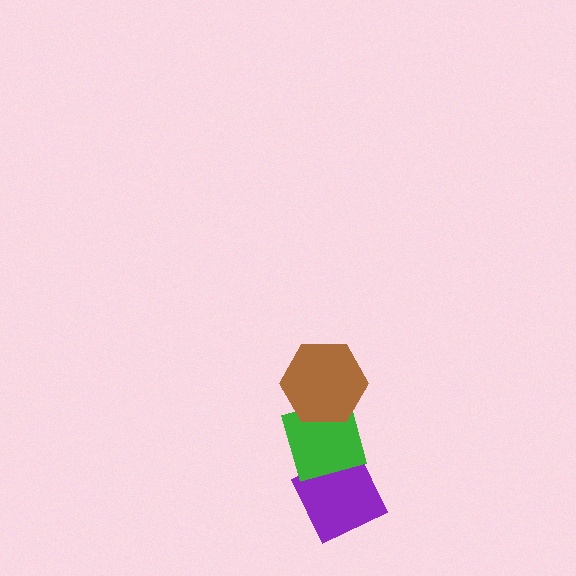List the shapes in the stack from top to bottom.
From top to bottom: the brown hexagon, the green diamond, the purple diamond.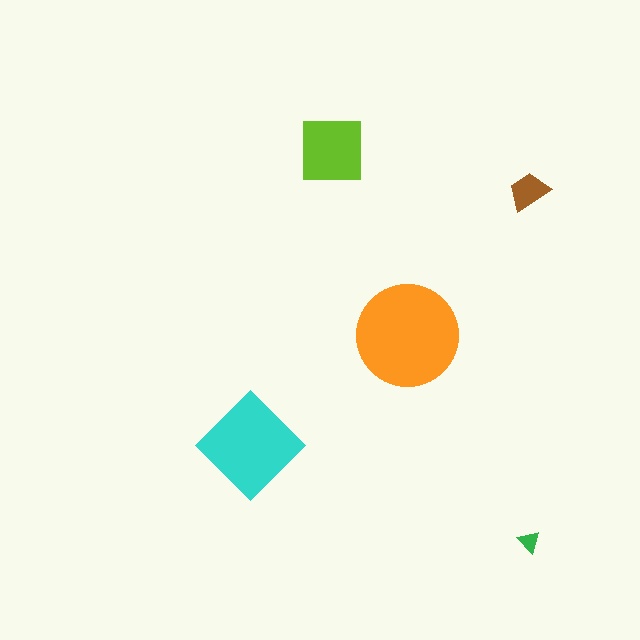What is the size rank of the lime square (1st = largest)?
3rd.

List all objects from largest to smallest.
The orange circle, the cyan diamond, the lime square, the brown trapezoid, the green triangle.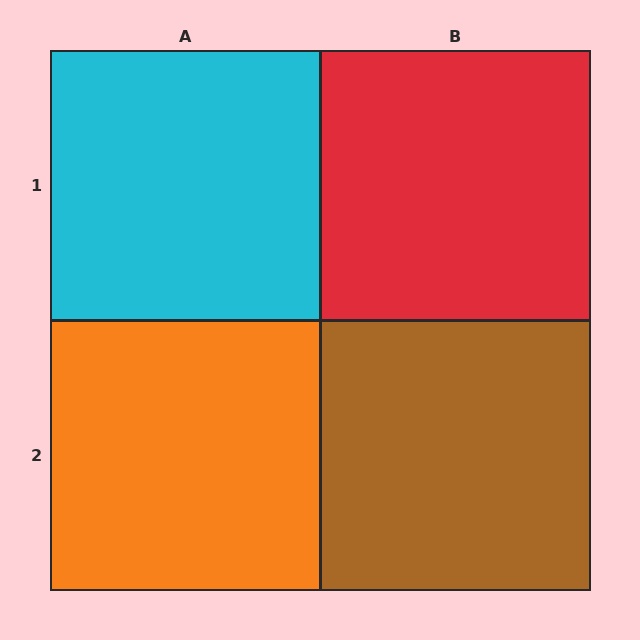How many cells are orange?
1 cell is orange.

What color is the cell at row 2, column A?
Orange.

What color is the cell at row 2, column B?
Brown.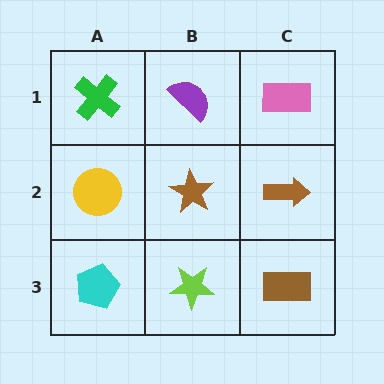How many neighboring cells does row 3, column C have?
2.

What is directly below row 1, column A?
A yellow circle.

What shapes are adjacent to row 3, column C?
A brown arrow (row 2, column C), a lime star (row 3, column B).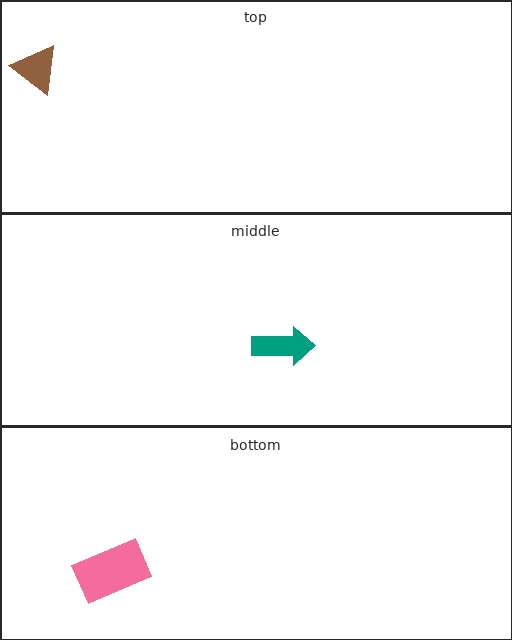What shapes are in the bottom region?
The pink rectangle.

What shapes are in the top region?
The brown triangle.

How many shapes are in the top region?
1.